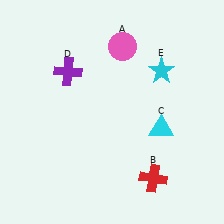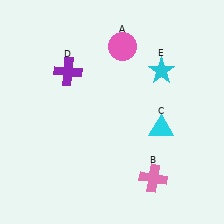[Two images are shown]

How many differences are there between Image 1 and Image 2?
There is 1 difference between the two images.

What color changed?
The cross (B) changed from red in Image 1 to pink in Image 2.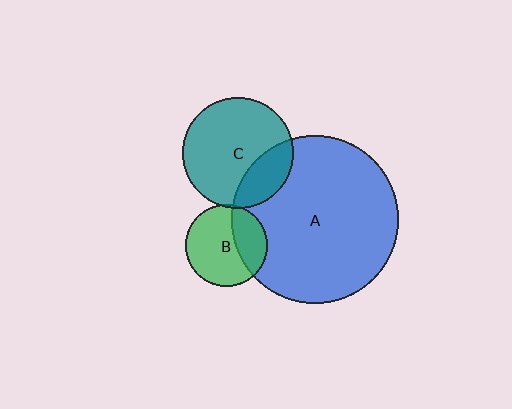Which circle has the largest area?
Circle A (blue).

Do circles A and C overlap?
Yes.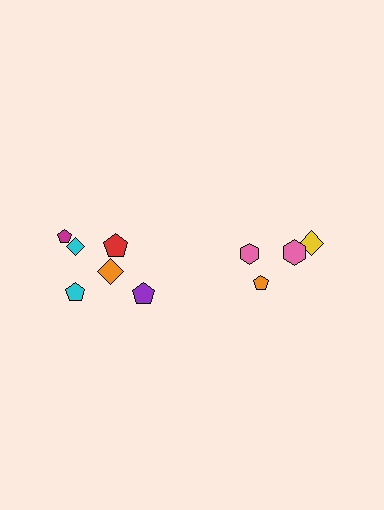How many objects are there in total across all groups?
There are 10 objects.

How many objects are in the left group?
There are 6 objects.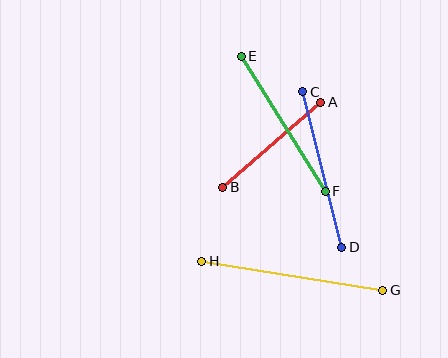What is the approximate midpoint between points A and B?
The midpoint is at approximately (272, 145) pixels.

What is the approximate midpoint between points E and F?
The midpoint is at approximately (283, 124) pixels.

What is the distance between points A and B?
The distance is approximately 130 pixels.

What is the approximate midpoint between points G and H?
The midpoint is at approximately (292, 276) pixels.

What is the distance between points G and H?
The distance is approximately 183 pixels.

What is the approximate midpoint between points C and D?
The midpoint is at approximately (322, 170) pixels.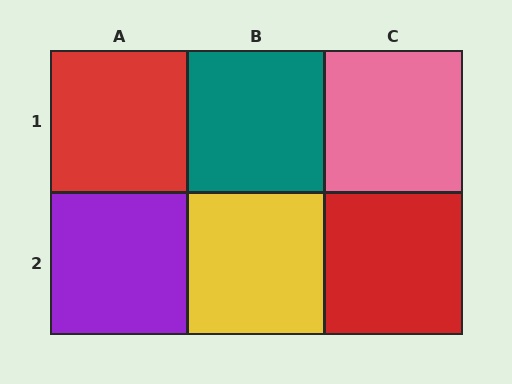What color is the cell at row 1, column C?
Pink.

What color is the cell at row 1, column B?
Teal.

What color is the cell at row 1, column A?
Red.